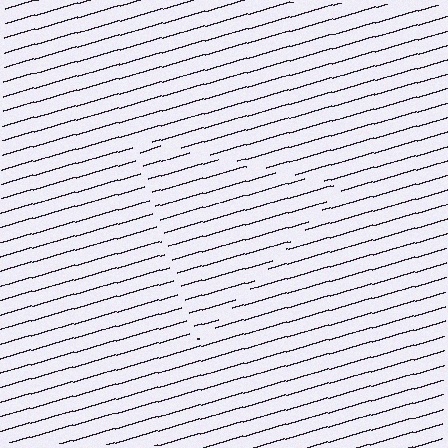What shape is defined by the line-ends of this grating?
An illusory triangle. The interior of the shape contains the same grating, shifted by half a period — the contour is defined by the phase discontinuity where line-ends from the inner and outer gratings abut.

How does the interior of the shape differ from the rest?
The interior of the shape contains the same grating, shifted by half a period — the contour is defined by the phase discontinuity where line-ends from the inner and outer gratings abut.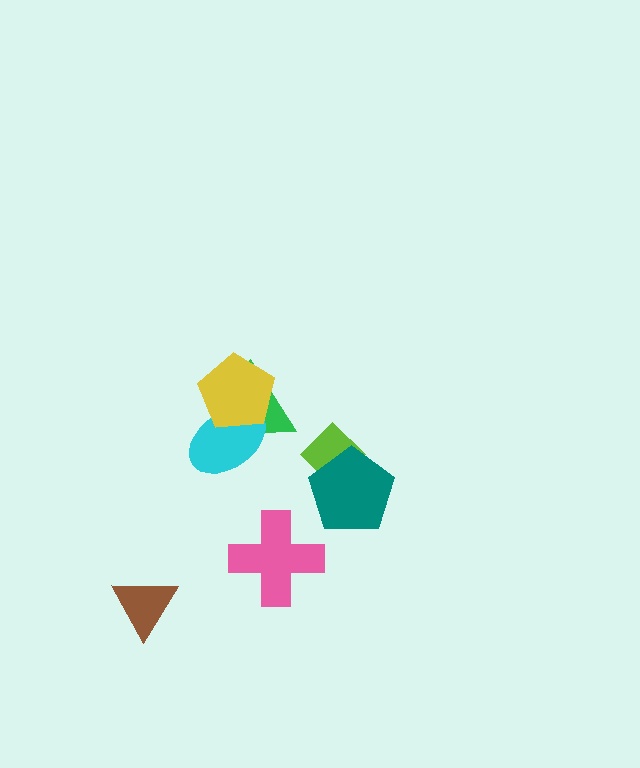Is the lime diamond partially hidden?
Yes, it is partially covered by another shape.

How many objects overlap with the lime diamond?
1 object overlaps with the lime diamond.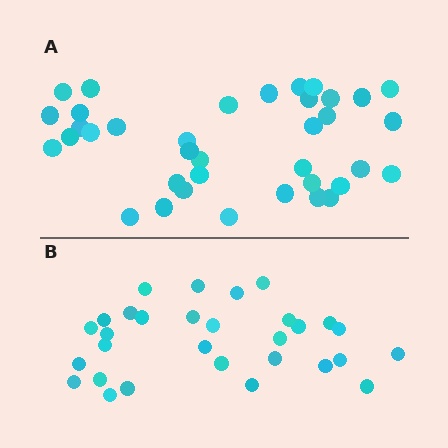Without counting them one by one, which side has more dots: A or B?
Region A (the top region) has more dots.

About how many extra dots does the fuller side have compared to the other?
Region A has roughly 8 or so more dots than region B.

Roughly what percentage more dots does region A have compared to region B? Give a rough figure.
About 25% more.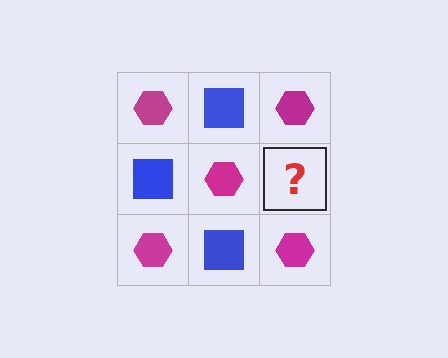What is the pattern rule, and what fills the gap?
The rule is that it alternates magenta hexagon and blue square in a checkerboard pattern. The gap should be filled with a blue square.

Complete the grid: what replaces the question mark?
The question mark should be replaced with a blue square.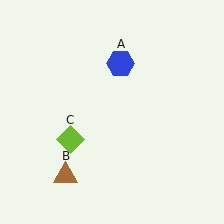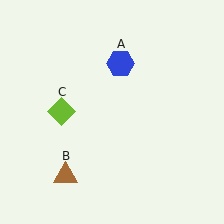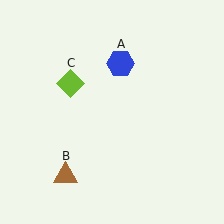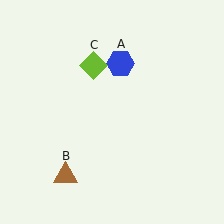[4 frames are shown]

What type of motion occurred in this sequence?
The lime diamond (object C) rotated clockwise around the center of the scene.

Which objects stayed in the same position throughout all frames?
Blue hexagon (object A) and brown triangle (object B) remained stationary.